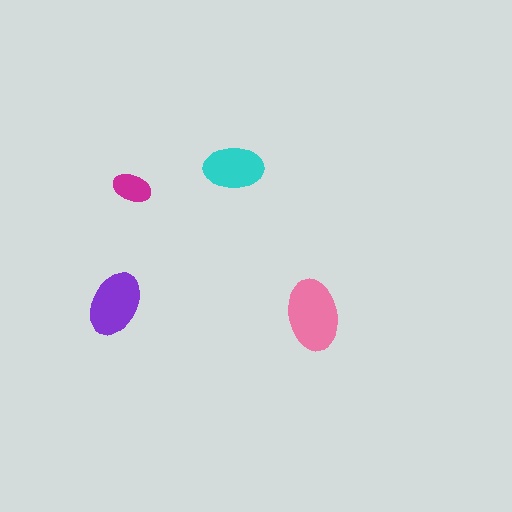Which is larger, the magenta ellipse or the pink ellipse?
The pink one.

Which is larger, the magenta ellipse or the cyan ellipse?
The cyan one.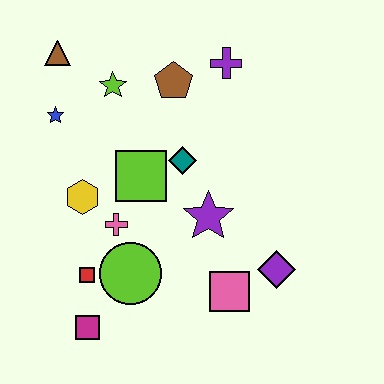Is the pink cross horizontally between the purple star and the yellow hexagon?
Yes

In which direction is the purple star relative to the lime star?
The purple star is below the lime star.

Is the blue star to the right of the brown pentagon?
No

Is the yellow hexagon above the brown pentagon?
No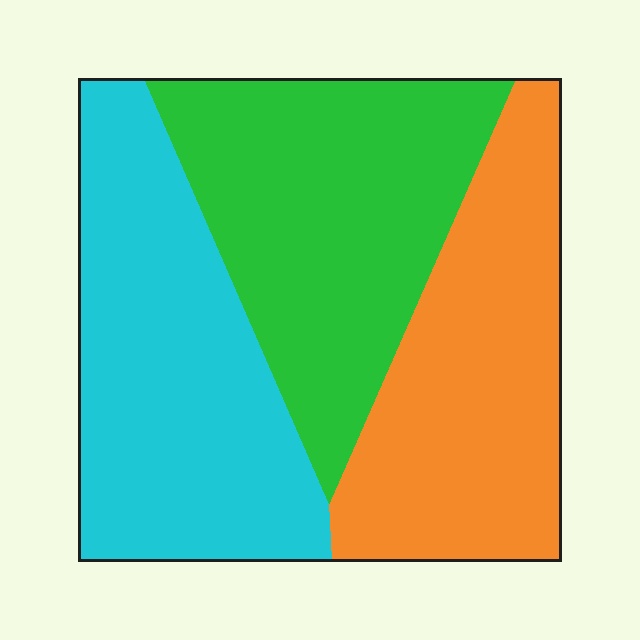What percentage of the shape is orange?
Orange takes up about one third (1/3) of the shape.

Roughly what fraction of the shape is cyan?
Cyan takes up between a quarter and a half of the shape.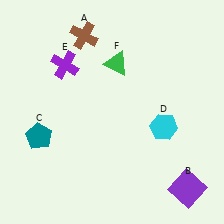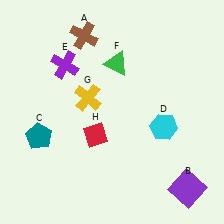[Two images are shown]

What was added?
A yellow cross (G), a red diamond (H) were added in Image 2.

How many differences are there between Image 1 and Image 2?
There are 2 differences between the two images.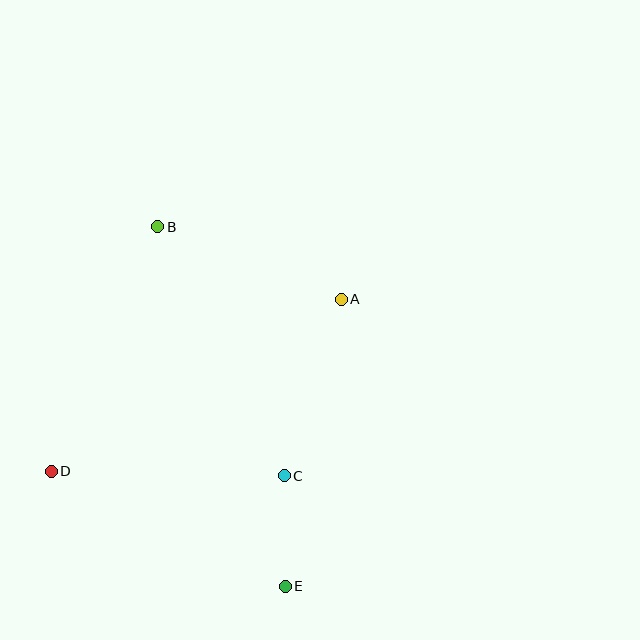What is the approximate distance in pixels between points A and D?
The distance between A and D is approximately 337 pixels.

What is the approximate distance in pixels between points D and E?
The distance between D and E is approximately 261 pixels.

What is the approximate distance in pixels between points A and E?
The distance between A and E is approximately 292 pixels.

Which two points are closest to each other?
Points C and E are closest to each other.